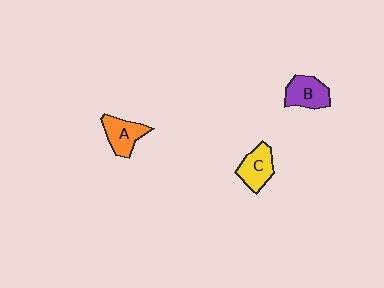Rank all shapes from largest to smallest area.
From largest to smallest: B (purple), C (yellow), A (orange).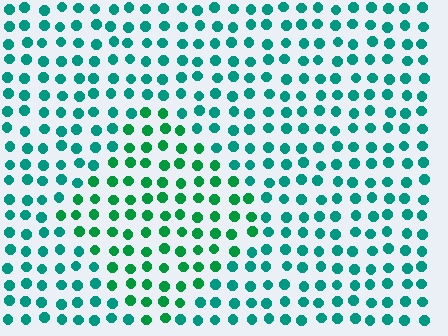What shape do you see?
I see a diamond.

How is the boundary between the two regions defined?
The boundary is defined purely by a slight shift in hue (about 27 degrees). Spacing, size, and orientation are identical on both sides.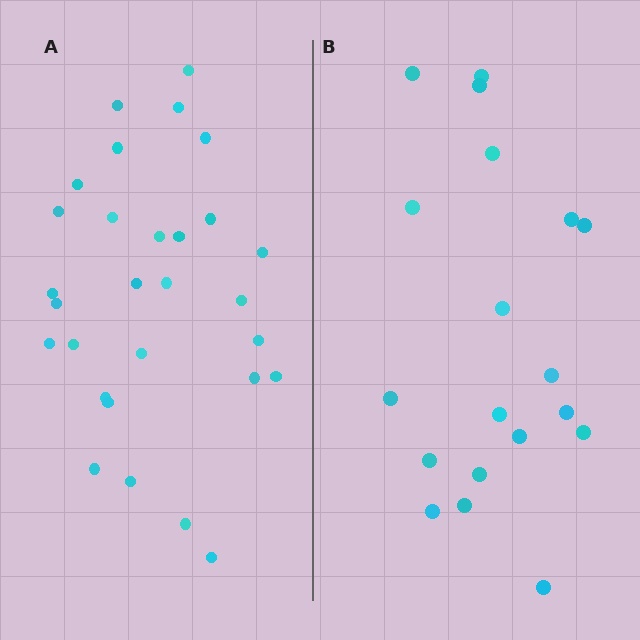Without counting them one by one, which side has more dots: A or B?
Region A (the left region) has more dots.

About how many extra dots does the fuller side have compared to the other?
Region A has roughly 10 or so more dots than region B.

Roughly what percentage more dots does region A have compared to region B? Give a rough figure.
About 55% more.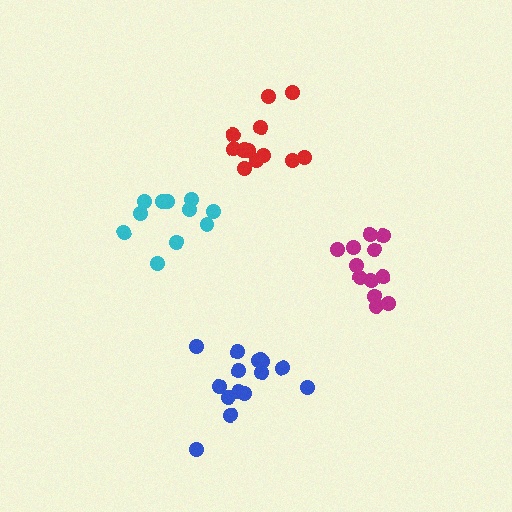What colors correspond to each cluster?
The clusters are colored: cyan, blue, red, magenta.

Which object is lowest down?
The blue cluster is bottommost.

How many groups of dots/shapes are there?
There are 4 groups.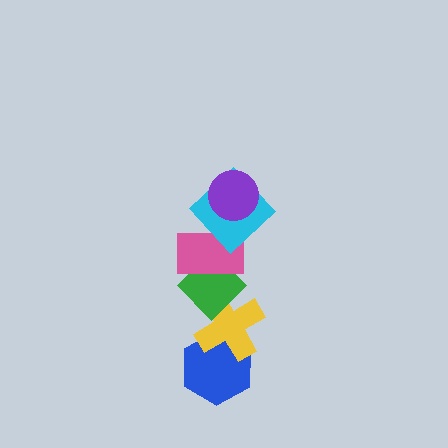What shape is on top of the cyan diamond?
The purple circle is on top of the cyan diamond.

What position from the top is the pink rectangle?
The pink rectangle is 3rd from the top.